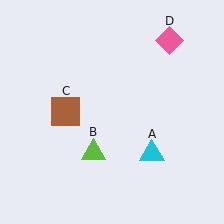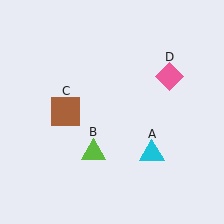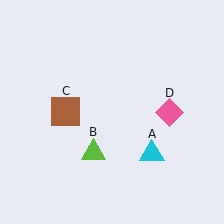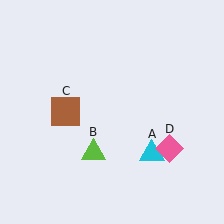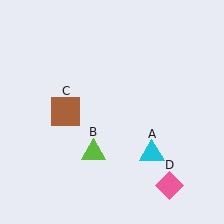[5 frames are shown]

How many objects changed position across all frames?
1 object changed position: pink diamond (object D).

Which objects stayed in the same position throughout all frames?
Cyan triangle (object A) and lime triangle (object B) and brown square (object C) remained stationary.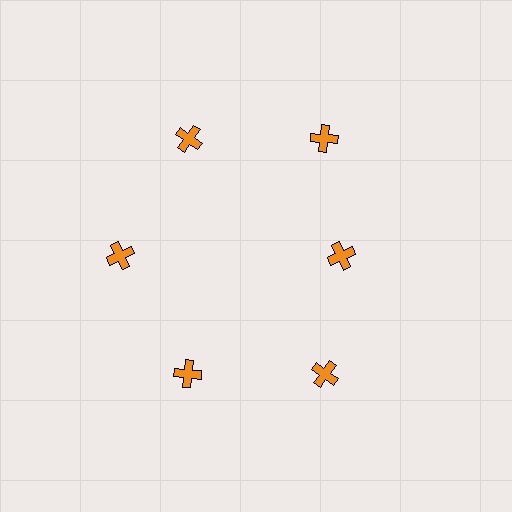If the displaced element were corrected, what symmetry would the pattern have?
It would have 6-fold rotational symmetry — the pattern would map onto itself every 60 degrees.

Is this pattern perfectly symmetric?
No. The 6 orange crosses are arranged in a ring, but one element near the 3 o'clock position is pulled inward toward the center, breaking the 6-fold rotational symmetry.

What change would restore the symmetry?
The symmetry would be restored by moving it outward, back onto the ring so that all 6 crosses sit at equal angles and equal distance from the center.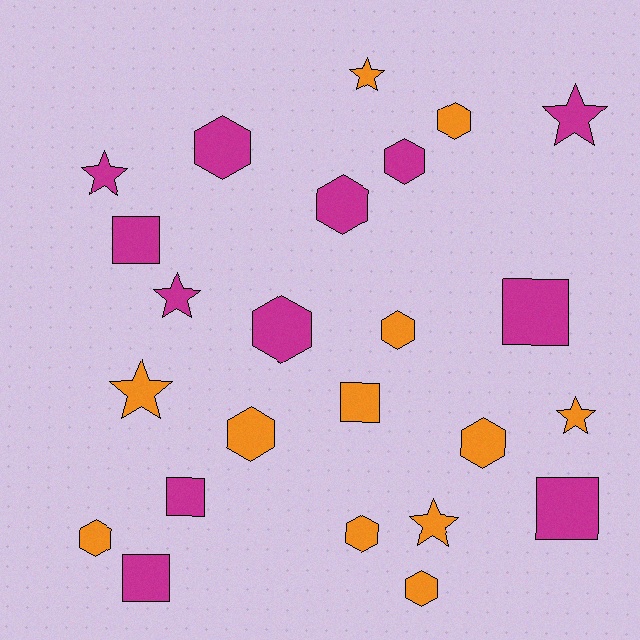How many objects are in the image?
There are 24 objects.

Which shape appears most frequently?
Hexagon, with 11 objects.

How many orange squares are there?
There is 1 orange square.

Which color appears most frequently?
Magenta, with 12 objects.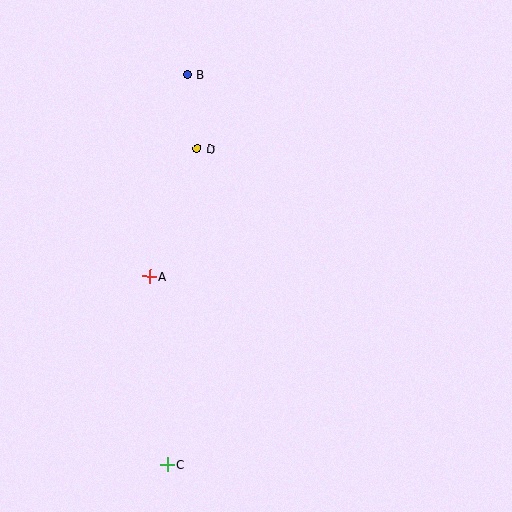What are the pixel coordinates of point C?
Point C is at (168, 464).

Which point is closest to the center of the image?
Point A at (150, 276) is closest to the center.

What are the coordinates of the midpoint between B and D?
The midpoint between B and D is at (192, 112).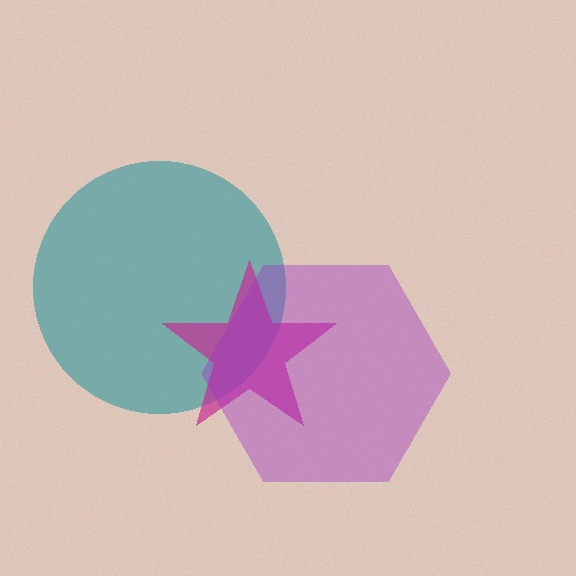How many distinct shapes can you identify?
There are 3 distinct shapes: a teal circle, a magenta star, a purple hexagon.